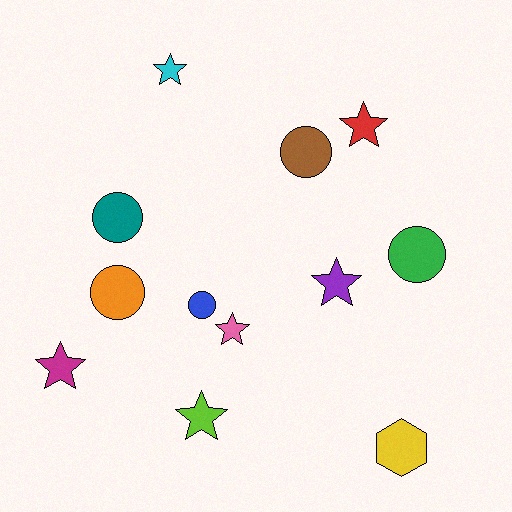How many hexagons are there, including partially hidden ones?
There is 1 hexagon.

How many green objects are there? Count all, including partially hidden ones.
There is 1 green object.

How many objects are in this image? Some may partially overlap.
There are 12 objects.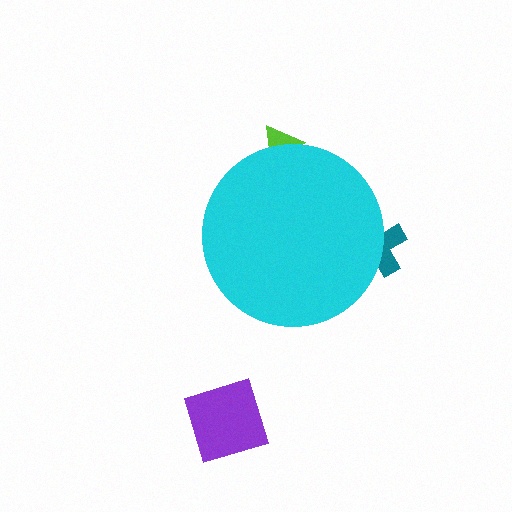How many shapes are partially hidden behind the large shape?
2 shapes are partially hidden.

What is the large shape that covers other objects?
A cyan circle.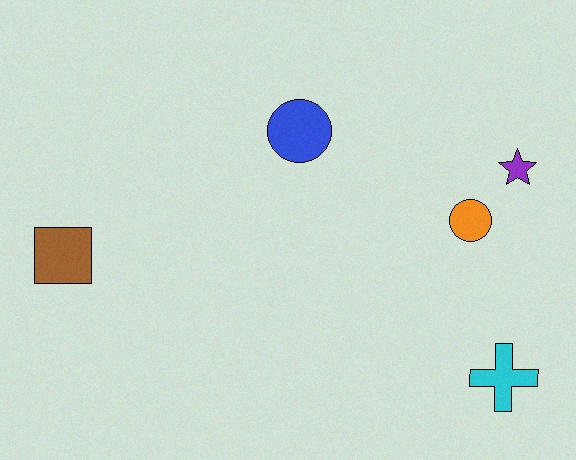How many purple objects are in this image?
There is 1 purple object.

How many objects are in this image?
There are 5 objects.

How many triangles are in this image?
There are no triangles.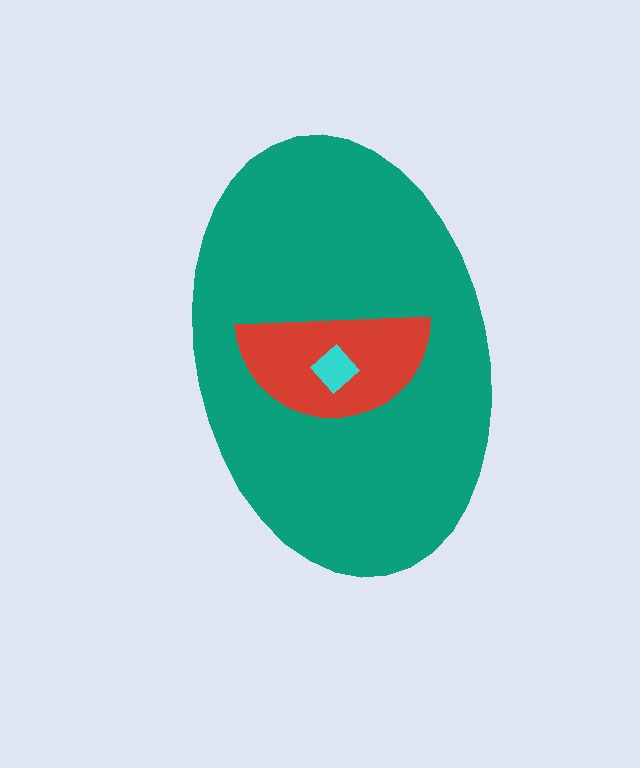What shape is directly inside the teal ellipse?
The red semicircle.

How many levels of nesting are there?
3.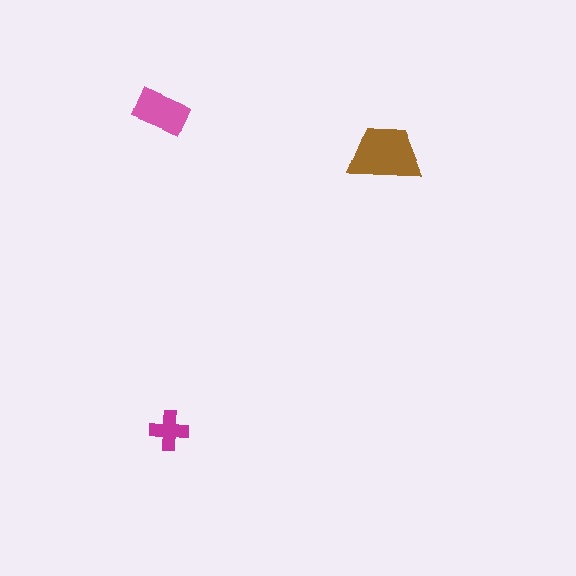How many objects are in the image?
There are 3 objects in the image.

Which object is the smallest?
The magenta cross.